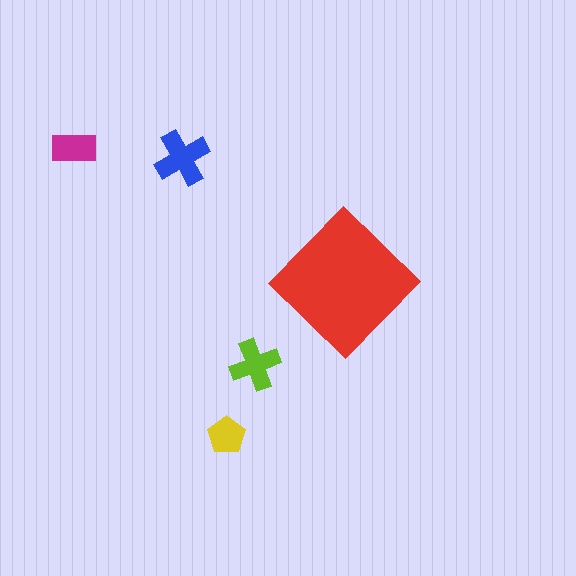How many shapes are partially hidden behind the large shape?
0 shapes are partially hidden.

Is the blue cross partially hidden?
No, the blue cross is fully visible.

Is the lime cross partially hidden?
No, the lime cross is fully visible.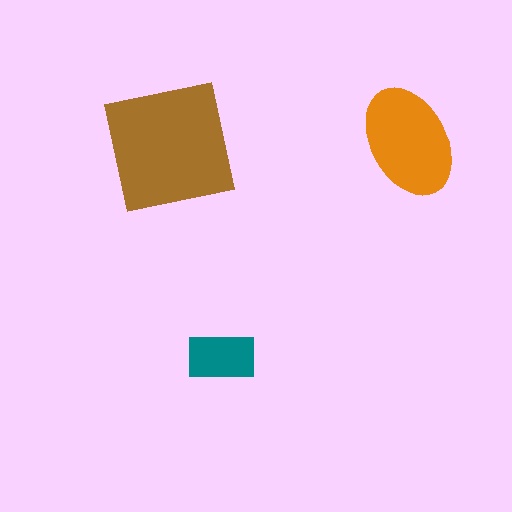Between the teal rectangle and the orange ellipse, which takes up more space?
The orange ellipse.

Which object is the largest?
The brown square.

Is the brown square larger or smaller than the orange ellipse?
Larger.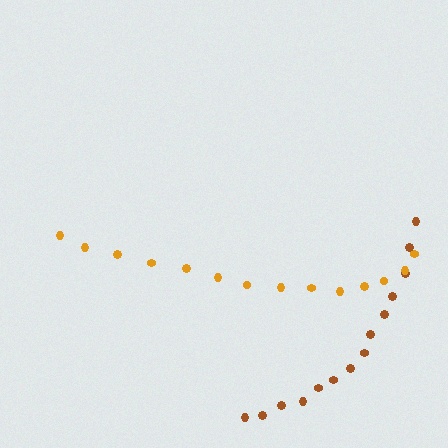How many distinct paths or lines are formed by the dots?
There are 2 distinct paths.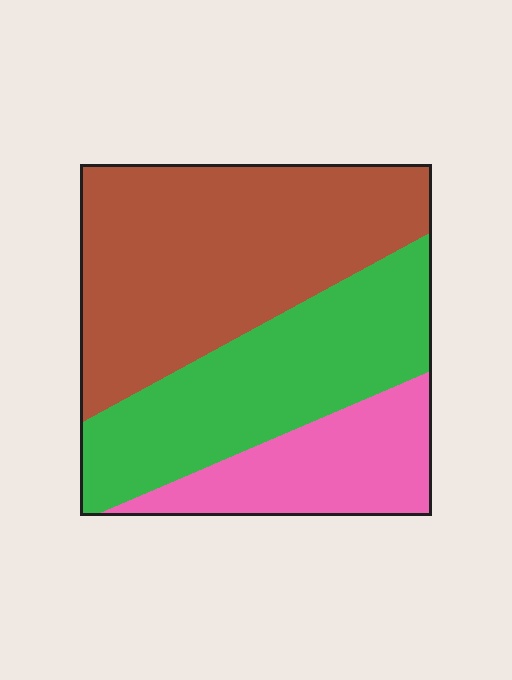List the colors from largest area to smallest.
From largest to smallest: brown, green, pink.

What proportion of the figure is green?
Green covers about 35% of the figure.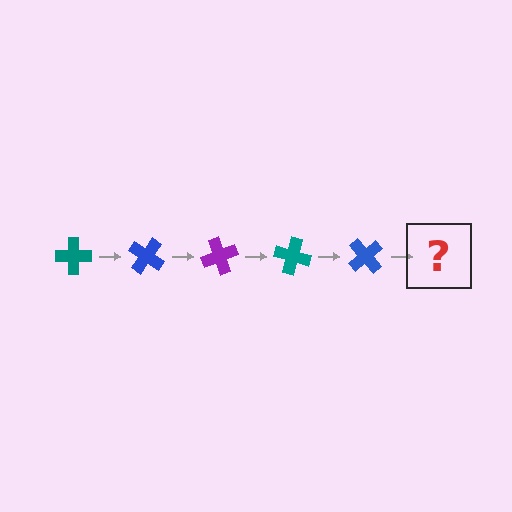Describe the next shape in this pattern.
It should be a purple cross, rotated 175 degrees from the start.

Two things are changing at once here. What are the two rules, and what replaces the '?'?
The two rules are that it rotates 35 degrees each step and the color cycles through teal, blue, and purple. The '?' should be a purple cross, rotated 175 degrees from the start.